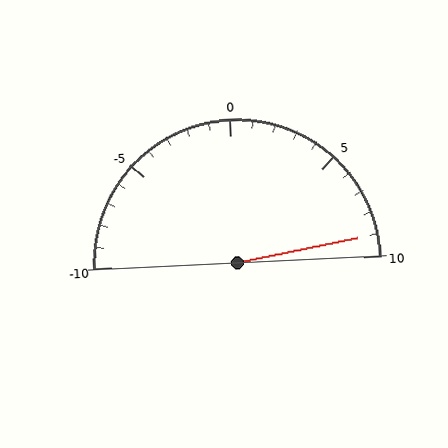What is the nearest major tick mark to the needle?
The nearest major tick mark is 10.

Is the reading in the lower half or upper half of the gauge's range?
The reading is in the upper half of the range (-10 to 10).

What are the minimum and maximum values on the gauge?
The gauge ranges from -10 to 10.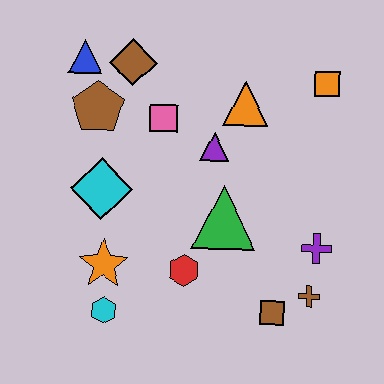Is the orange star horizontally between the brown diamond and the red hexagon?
No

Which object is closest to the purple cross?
The brown cross is closest to the purple cross.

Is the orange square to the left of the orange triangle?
No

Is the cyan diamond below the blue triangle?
Yes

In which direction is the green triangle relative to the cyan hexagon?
The green triangle is to the right of the cyan hexagon.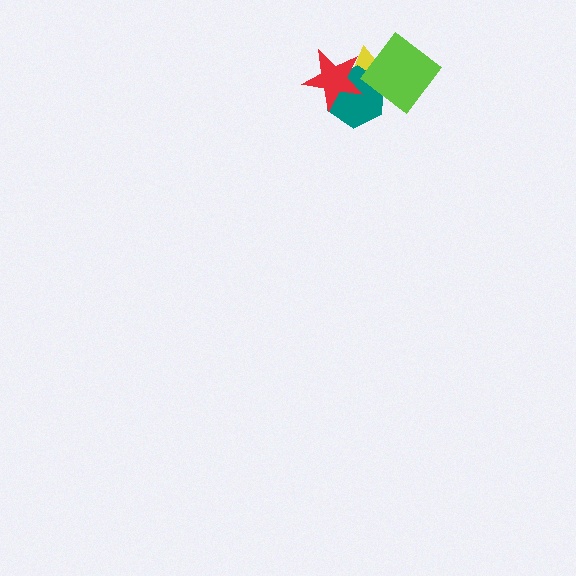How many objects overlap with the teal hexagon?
3 objects overlap with the teal hexagon.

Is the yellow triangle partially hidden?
Yes, it is partially covered by another shape.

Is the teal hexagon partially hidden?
Yes, it is partially covered by another shape.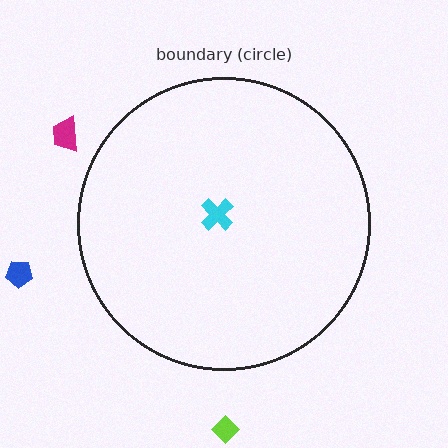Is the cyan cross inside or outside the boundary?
Inside.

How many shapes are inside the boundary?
1 inside, 3 outside.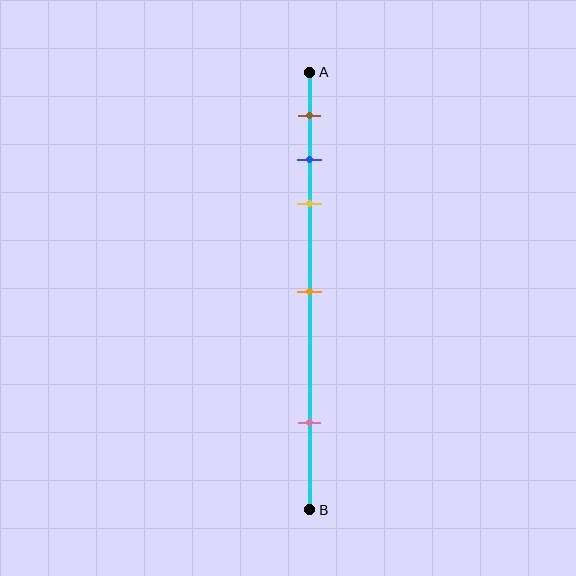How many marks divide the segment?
There are 5 marks dividing the segment.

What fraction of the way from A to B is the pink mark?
The pink mark is approximately 80% (0.8) of the way from A to B.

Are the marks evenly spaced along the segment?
No, the marks are not evenly spaced.